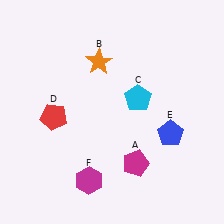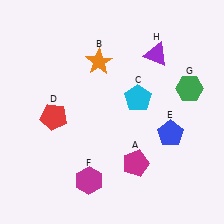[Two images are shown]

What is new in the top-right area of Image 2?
A purple triangle (H) was added in the top-right area of Image 2.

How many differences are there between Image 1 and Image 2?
There are 2 differences between the two images.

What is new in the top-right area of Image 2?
A green hexagon (G) was added in the top-right area of Image 2.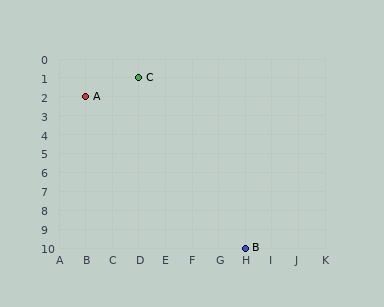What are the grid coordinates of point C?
Point C is at grid coordinates (D, 1).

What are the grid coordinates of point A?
Point A is at grid coordinates (B, 2).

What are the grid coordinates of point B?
Point B is at grid coordinates (H, 10).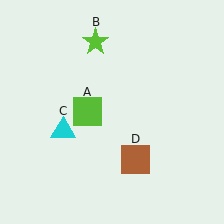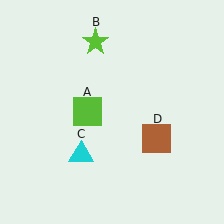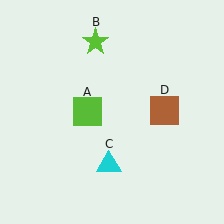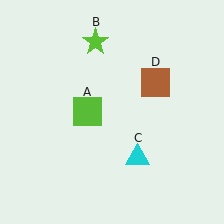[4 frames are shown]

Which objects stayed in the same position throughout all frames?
Lime square (object A) and lime star (object B) remained stationary.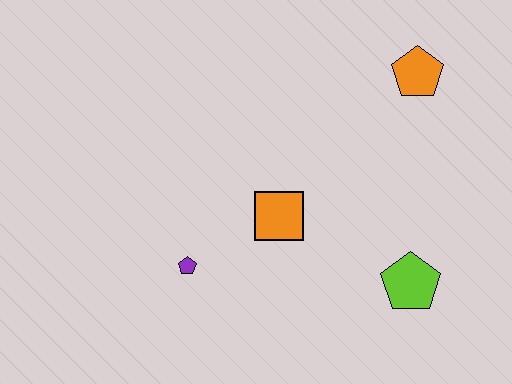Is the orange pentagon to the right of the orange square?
Yes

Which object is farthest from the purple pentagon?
The orange pentagon is farthest from the purple pentagon.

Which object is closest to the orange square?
The purple pentagon is closest to the orange square.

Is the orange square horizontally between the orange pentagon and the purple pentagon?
Yes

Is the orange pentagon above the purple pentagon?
Yes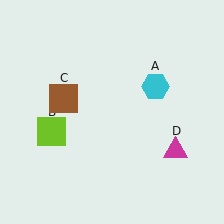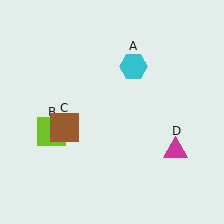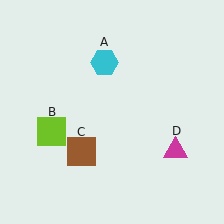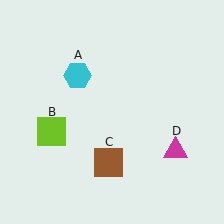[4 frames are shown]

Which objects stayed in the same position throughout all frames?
Lime square (object B) and magenta triangle (object D) remained stationary.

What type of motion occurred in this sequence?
The cyan hexagon (object A), brown square (object C) rotated counterclockwise around the center of the scene.